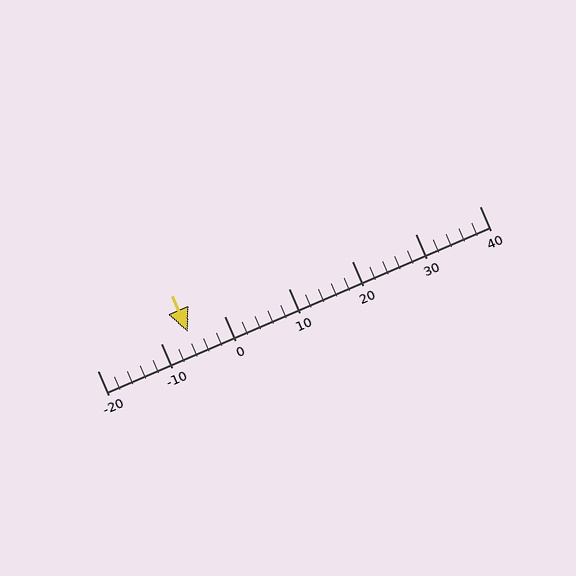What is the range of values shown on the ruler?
The ruler shows values from -20 to 40.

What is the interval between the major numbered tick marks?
The major tick marks are spaced 10 units apart.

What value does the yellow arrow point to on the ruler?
The yellow arrow points to approximately -6.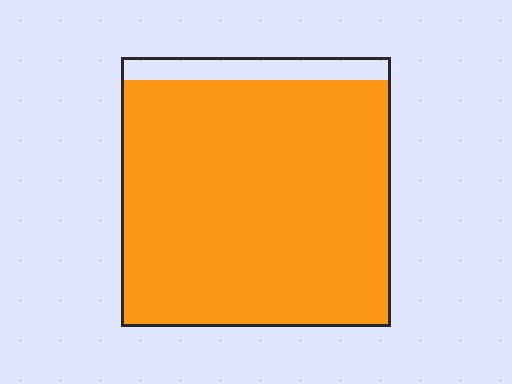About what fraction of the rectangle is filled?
About nine tenths (9/10).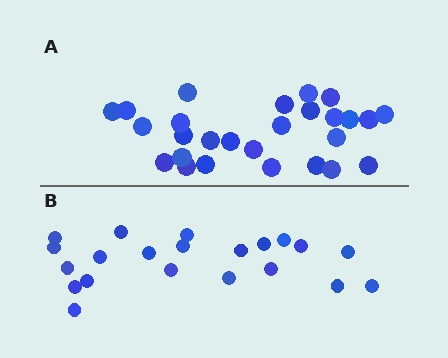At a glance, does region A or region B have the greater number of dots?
Region A (the top region) has more dots.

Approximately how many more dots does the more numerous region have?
Region A has about 6 more dots than region B.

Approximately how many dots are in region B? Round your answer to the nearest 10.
About 20 dots. (The exact count is 21, which rounds to 20.)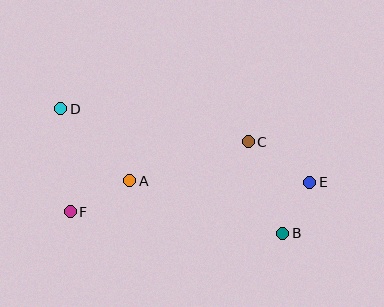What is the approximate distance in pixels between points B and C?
The distance between B and C is approximately 98 pixels.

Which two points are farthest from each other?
Points D and E are farthest from each other.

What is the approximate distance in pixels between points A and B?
The distance between A and B is approximately 162 pixels.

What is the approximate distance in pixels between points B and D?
The distance between B and D is approximately 254 pixels.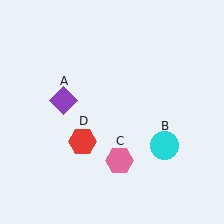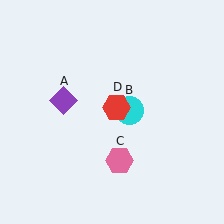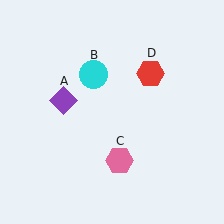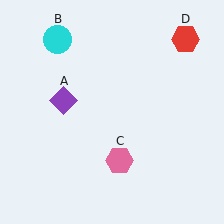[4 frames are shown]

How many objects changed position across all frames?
2 objects changed position: cyan circle (object B), red hexagon (object D).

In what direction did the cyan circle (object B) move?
The cyan circle (object B) moved up and to the left.